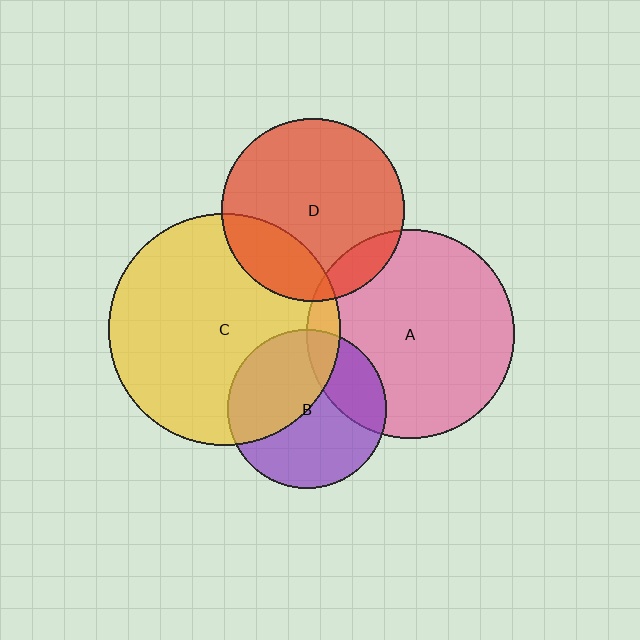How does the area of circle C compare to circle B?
Approximately 2.1 times.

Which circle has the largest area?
Circle C (yellow).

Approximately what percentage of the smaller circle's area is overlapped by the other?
Approximately 45%.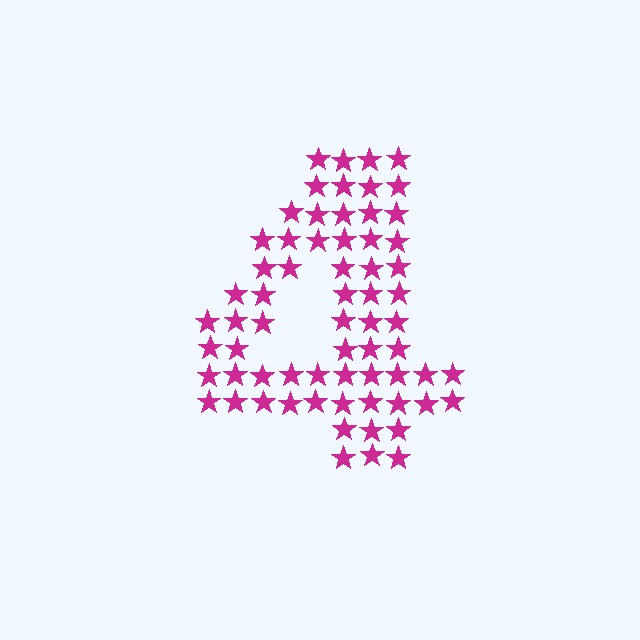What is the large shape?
The large shape is the digit 4.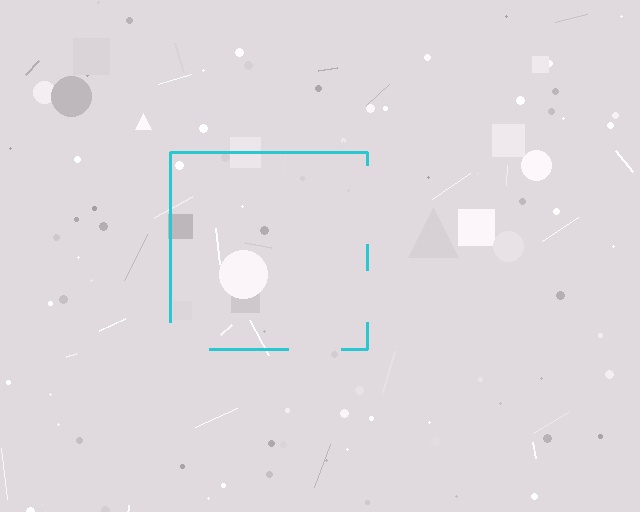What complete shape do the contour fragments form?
The contour fragments form a square.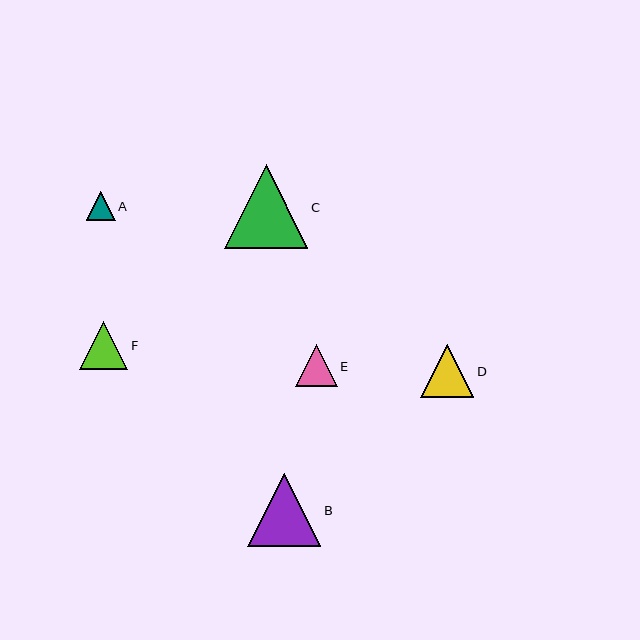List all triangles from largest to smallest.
From largest to smallest: C, B, D, F, E, A.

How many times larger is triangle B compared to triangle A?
Triangle B is approximately 2.5 times the size of triangle A.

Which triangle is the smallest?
Triangle A is the smallest with a size of approximately 29 pixels.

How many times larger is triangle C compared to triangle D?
Triangle C is approximately 1.6 times the size of triangle D.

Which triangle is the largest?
Triangle C is the largest with a size of approximately 84 pixels.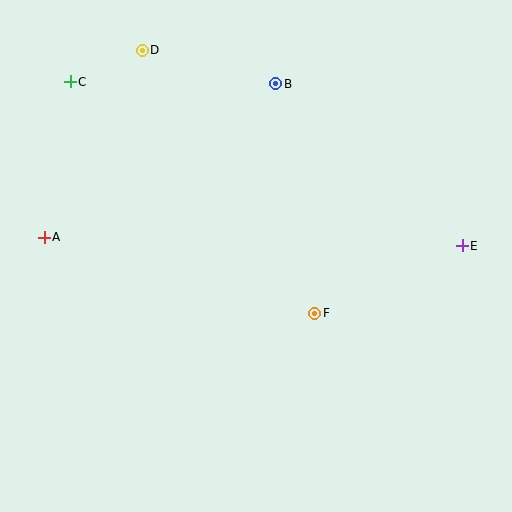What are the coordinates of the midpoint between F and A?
The midpoint between F and A is at (180, 275).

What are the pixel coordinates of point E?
Point E is at (462, 246).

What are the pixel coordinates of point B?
Point B is at (276, 84).